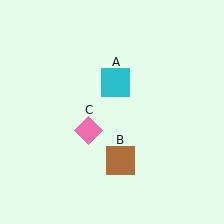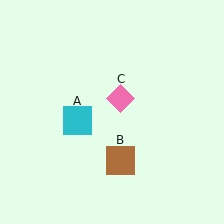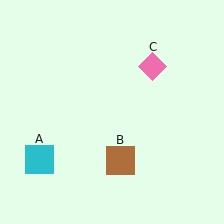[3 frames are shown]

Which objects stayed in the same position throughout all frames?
Brown square (object B) remained stationary.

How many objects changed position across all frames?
2 objects changed position: cyan square (object A), pink diamond (object C).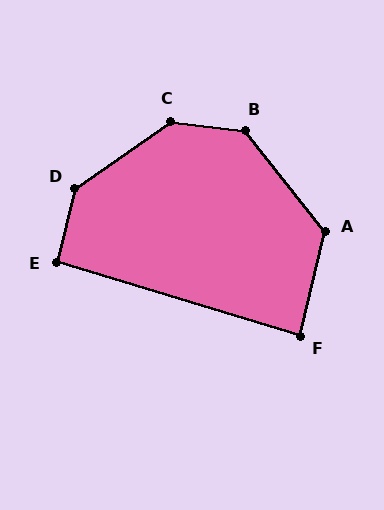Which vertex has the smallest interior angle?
F, at approximately 87 degrees.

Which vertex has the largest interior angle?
C, at approximately 138 degrees.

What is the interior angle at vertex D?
Approximately 138 degrees (obtuse).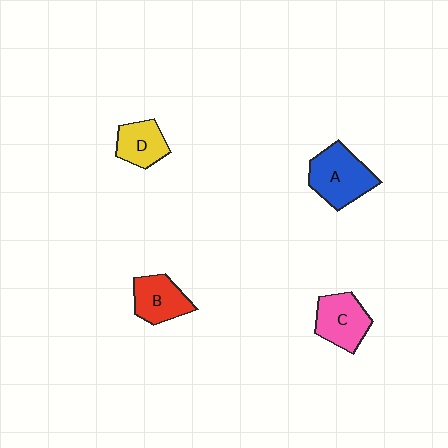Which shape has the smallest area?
Shape D (yellow).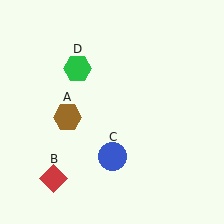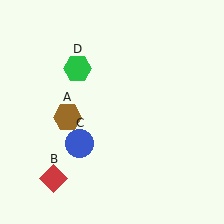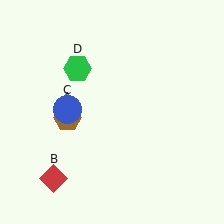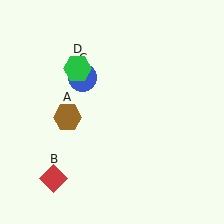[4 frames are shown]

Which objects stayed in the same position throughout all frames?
Brown hexagon (object A) and red diamond (object B) and green hexagon (object D) remained stationary.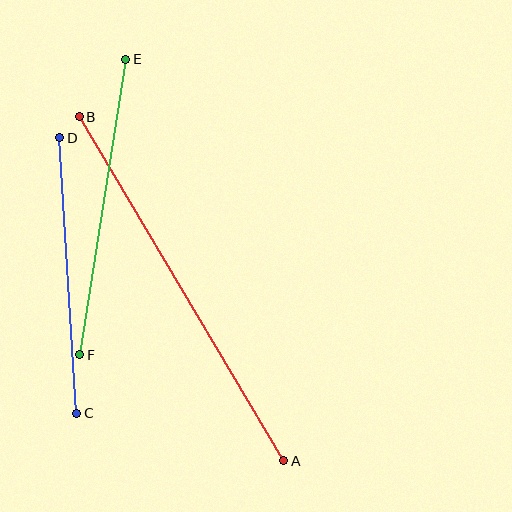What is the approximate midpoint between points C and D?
The midpoint is at approximately (68, 275) pixels.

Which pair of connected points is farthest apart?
Points A and B are farthest apart.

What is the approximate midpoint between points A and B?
The midpoint is at approximately (182, 289) pixels.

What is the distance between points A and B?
The distance is approximately 400 pixels.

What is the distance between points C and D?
The distance is approximately 276 pixels.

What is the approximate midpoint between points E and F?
The midpoint is at approximately (103, 207) pixels.